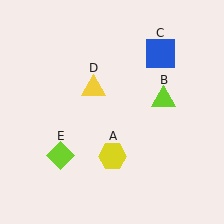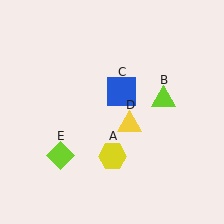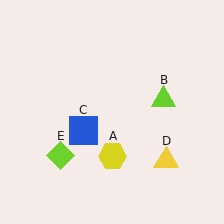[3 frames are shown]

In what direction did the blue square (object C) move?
The blue square (object C) moved down and to the left.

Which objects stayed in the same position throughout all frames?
Yellow hexagon (object A) and lime triangle (object B) and lime diamond (object E) remained stationary.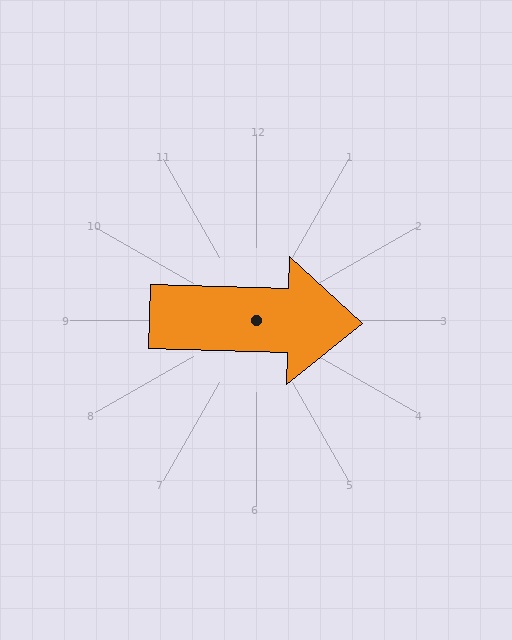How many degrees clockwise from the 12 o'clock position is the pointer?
Approximately 92 degrees.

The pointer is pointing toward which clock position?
Roughly 3 o'clock.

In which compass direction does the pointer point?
East.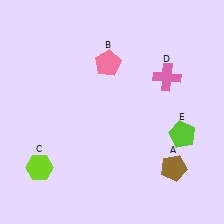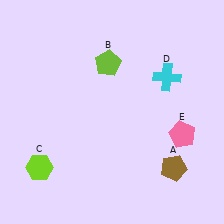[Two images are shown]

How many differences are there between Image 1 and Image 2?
There are 3 differences between the two images.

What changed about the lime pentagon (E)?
In Image 1, E is lime. In Image 2, it changed to pink.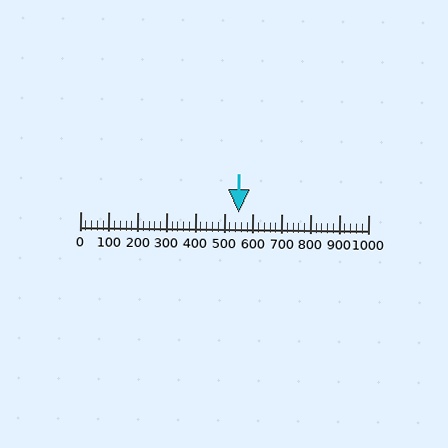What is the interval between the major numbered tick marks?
The major tick marks are spaced 100 units apart.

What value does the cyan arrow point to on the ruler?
The cyan arrow points to approximately 550.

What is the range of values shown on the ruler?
The ruler shows values from 0 to 1000.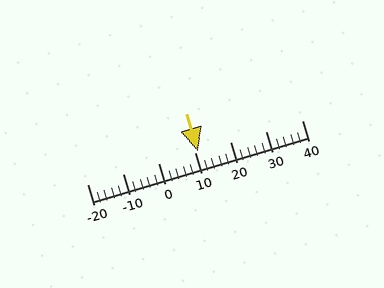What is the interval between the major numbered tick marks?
The major tick marks are spaced 10 units apart.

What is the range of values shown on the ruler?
The ruler shows values from -20 to 40.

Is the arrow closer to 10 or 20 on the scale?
The arrow is closer to 10.